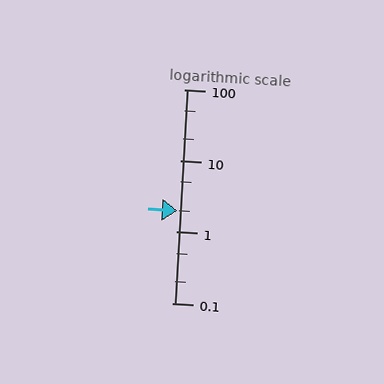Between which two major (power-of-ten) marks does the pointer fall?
The pointer is between 1 and 10.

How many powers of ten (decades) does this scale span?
The scale spans 3 decades, from 0.1 to 100.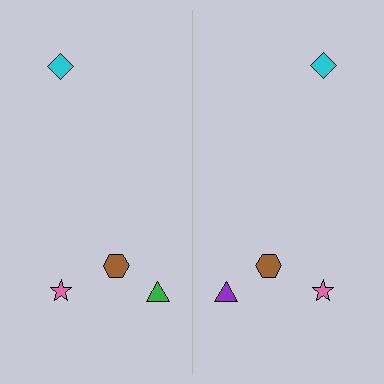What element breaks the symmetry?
The purple triangle on the right side breaks the symmetry — its mirror counterpart is green.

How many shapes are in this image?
There are 8 shapes in this image.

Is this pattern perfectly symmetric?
No, the pattern is not perfectly symmetric. The purple triangle on the right side breaks the symmetry — its mirror counterpart is green.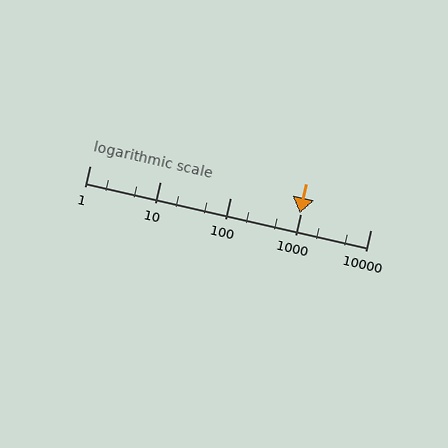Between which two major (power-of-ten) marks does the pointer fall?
The pointer is between 100 and 1000.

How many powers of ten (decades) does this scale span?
The scale spans 4 decades, from 1 to 10000.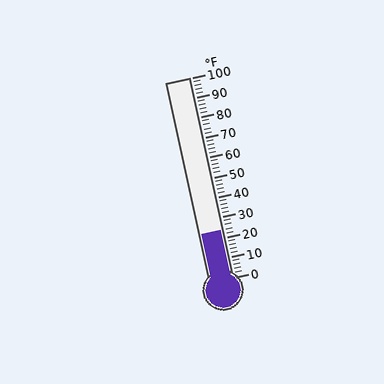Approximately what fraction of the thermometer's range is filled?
The thermometer is filled to approximately 25% of its range.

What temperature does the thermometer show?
The thermometer shows approximately 24°F.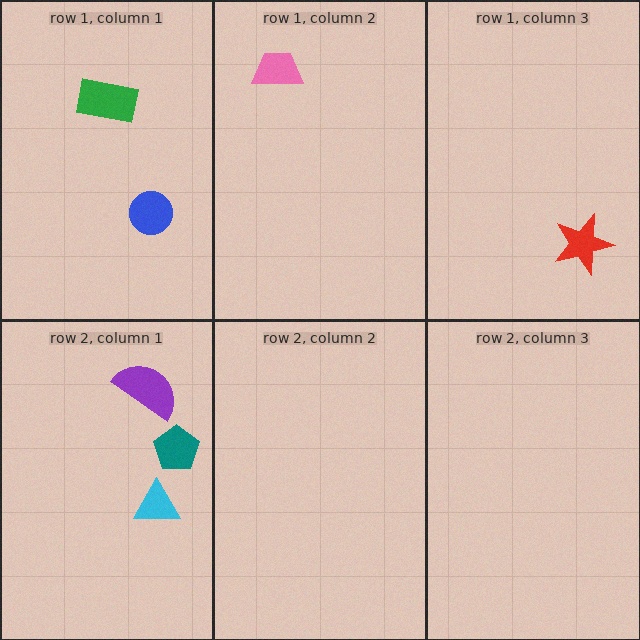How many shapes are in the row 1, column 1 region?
2.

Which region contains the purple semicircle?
The row 2, column 1 region.